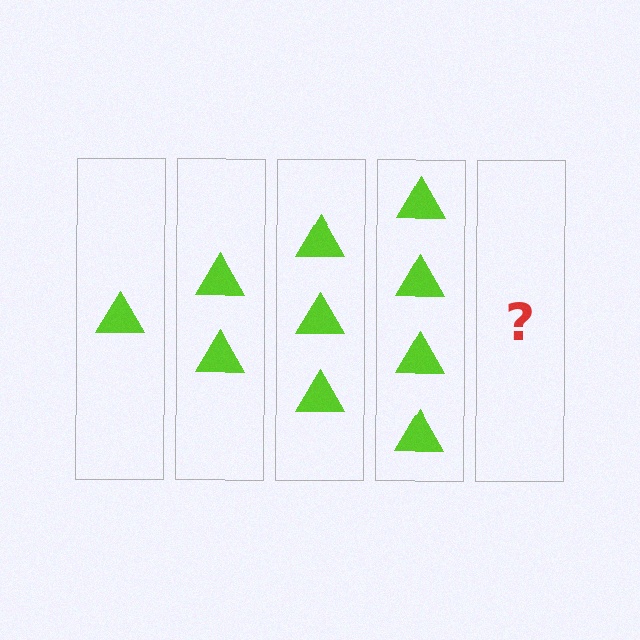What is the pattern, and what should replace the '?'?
The pattern is that each step adds one more triangle. The '?' should be 5 triangles.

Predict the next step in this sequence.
The next step is 5 triangles.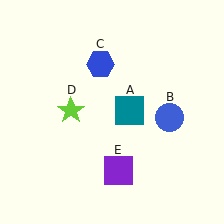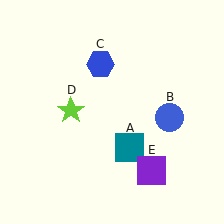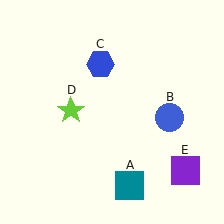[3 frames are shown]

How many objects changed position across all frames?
2 objects changed position: teal square (object A), purple square (object E).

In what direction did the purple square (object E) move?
The purple square (object E) moved right.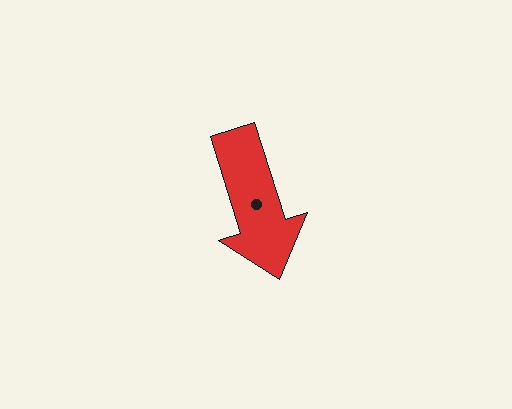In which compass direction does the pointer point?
South.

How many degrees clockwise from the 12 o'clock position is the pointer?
Approximately 163 degrees.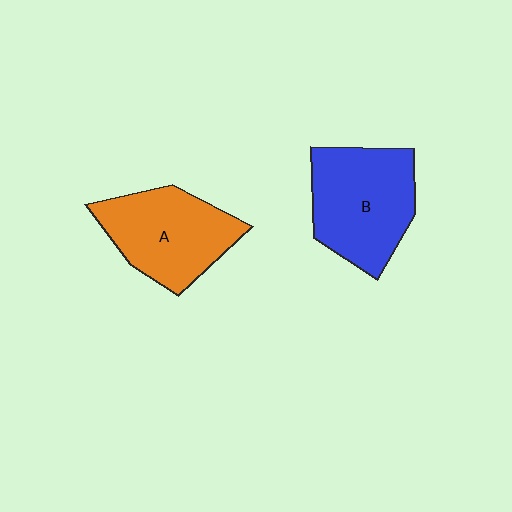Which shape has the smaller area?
Shape A (orange).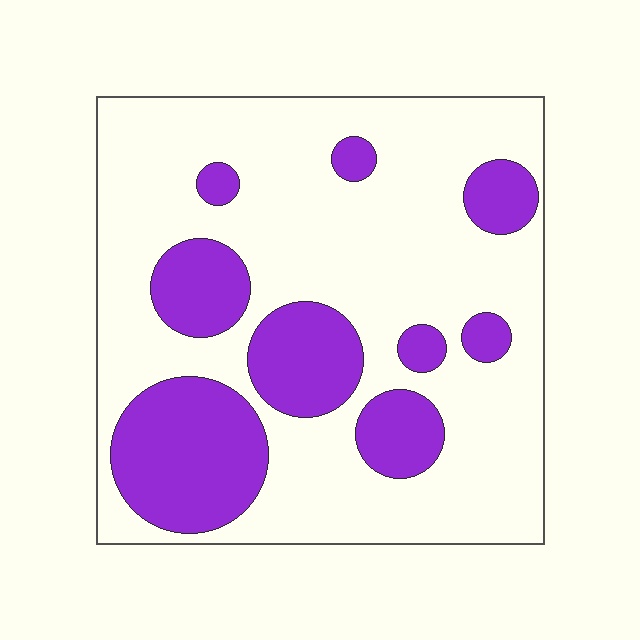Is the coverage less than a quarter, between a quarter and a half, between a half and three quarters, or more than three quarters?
Between a quarter and a half.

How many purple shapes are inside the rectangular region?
9.